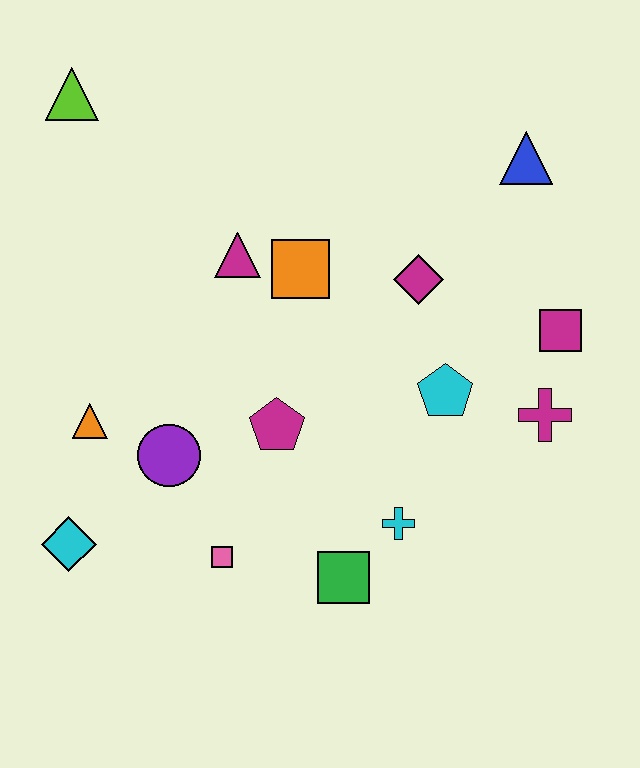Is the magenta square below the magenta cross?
No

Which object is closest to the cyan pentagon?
The magenta cross is closest to the cyan pentagon.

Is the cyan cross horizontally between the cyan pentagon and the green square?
Yes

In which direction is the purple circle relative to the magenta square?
The purple circle is to the left of the magenta square.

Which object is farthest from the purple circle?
The blue triangle is farthest from the purple circle.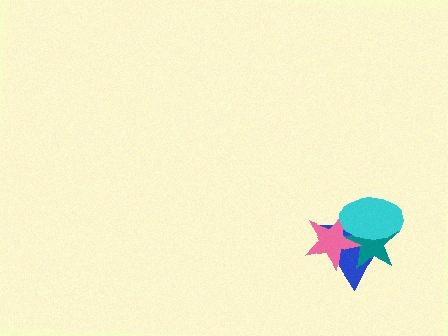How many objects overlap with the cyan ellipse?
3 objects overlap with the cyan ellipse.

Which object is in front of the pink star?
The cyan ellipse is in front of the pink star.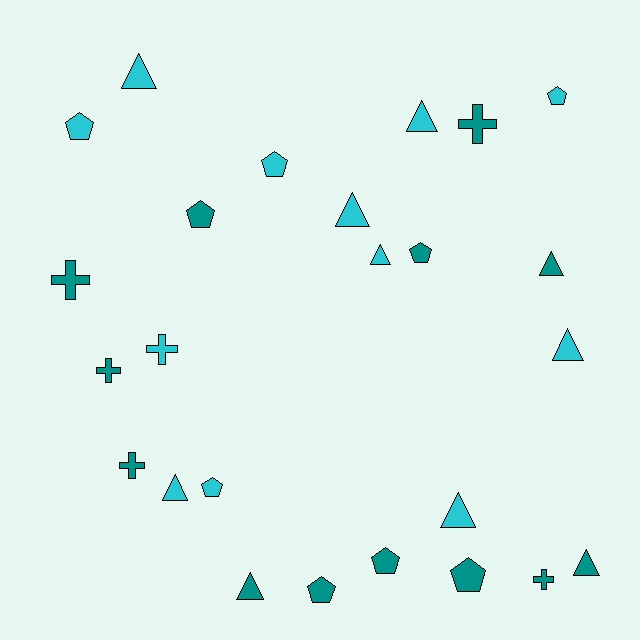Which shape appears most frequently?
Triangle, with 10 objects.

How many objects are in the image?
There are 25 objects.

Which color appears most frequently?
Teal, with 13 objects.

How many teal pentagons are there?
There are 5 teal pentagons.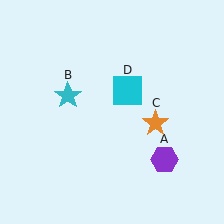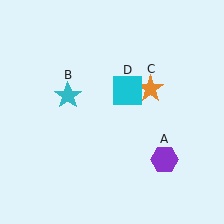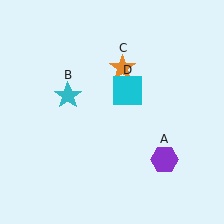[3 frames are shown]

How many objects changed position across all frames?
1 object changed position: orange star (object C).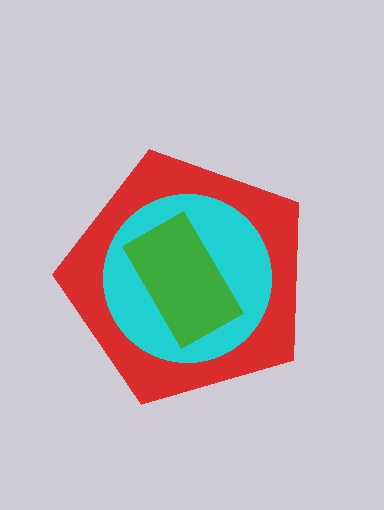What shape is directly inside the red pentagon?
The cyan circle.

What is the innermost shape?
The green rectangle.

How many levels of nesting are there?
3.